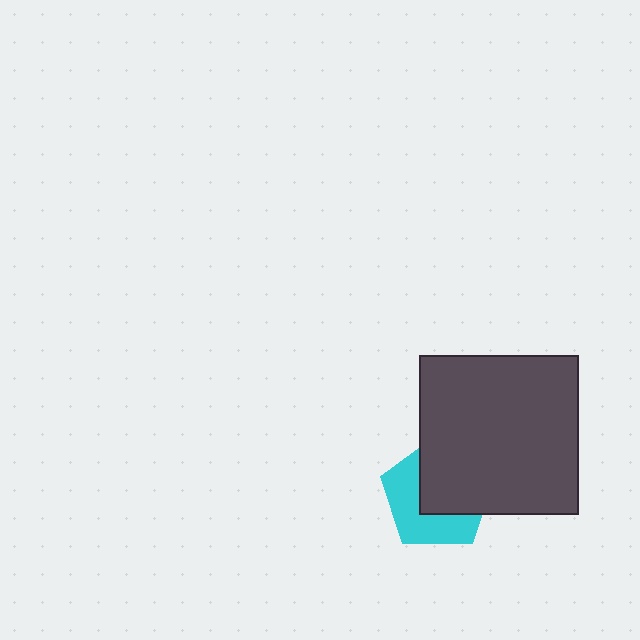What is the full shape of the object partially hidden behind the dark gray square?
The partially hidden object is a cyan pentagon.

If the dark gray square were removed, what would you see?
You would see the complete cyan pentagon.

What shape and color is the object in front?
The object in front is a dark gray square.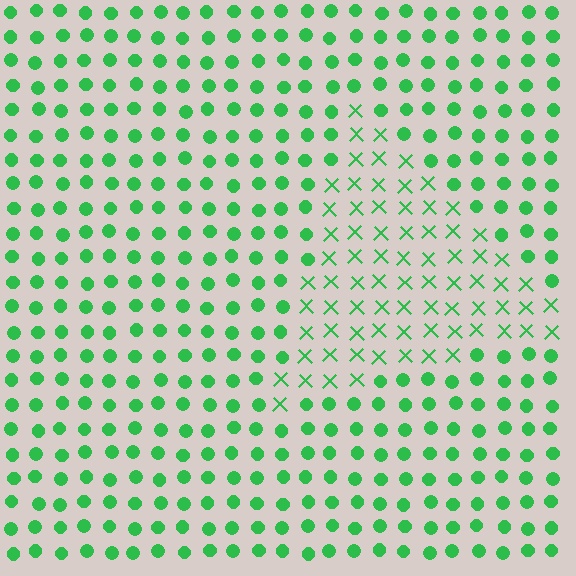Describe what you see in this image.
The image is filled with small green elements arranged in a uniform grid. A triangle-shaped region contains X marks, while the surrounding area contains circles. The boundary is defined purely by the change in element shape.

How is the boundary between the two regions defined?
The boundary is defined by a change in element shape: X marks inside vs. circles outside. All elements share the same color and spacing.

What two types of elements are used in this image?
The image uses X marks inside the triangle region and circles outside it.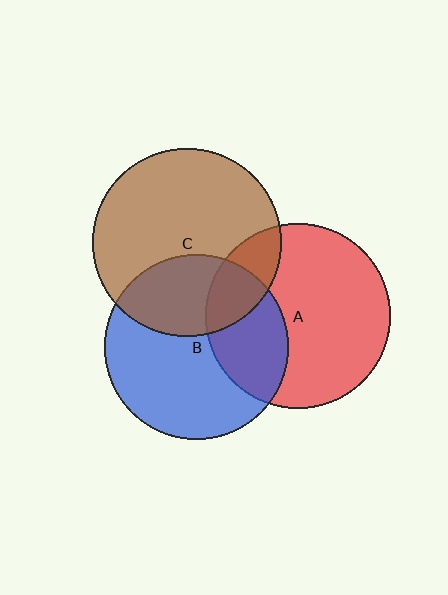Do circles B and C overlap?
Yes.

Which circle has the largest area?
Circle C (brown).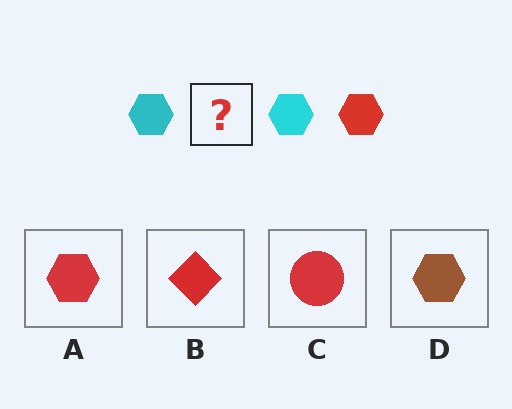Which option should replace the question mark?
Option A.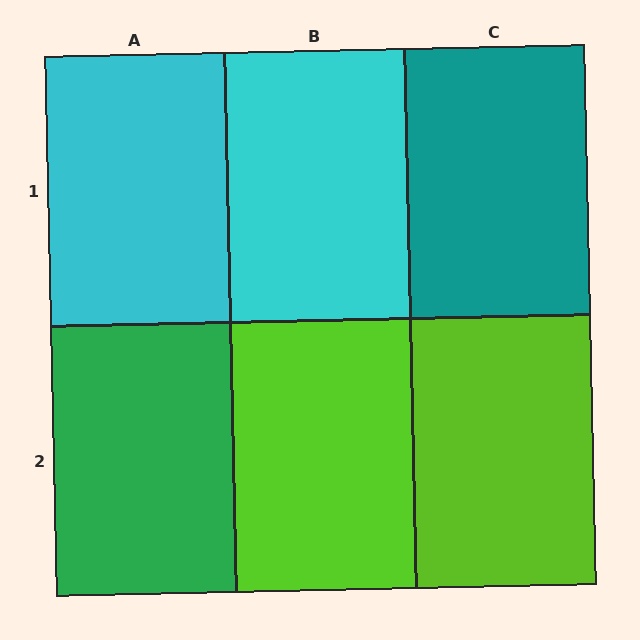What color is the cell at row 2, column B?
Lime.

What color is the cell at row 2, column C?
Lime.